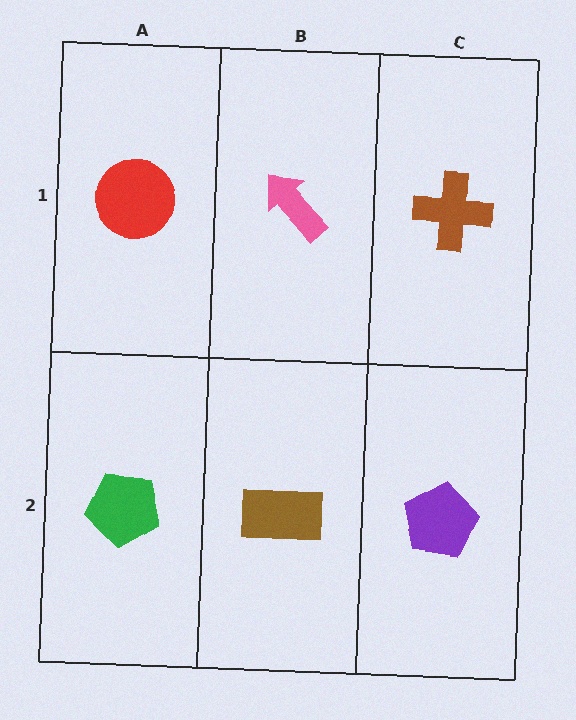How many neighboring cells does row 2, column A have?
2.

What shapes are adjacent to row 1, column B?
A brown rectangle (row 2, column B), a red circle (row 1, column A), a brown cross (row 1, column C).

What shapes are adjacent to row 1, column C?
A purple pentagon (row 2, column C), a pink arrow (row 1, column B).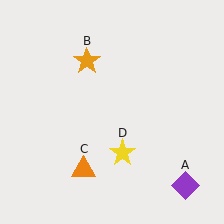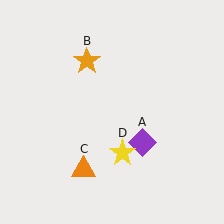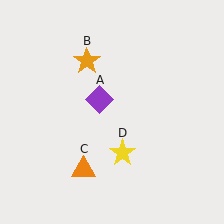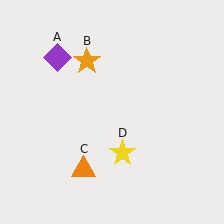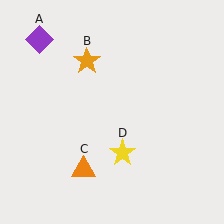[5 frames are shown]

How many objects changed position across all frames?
1 object changed position: purple diamond (object A).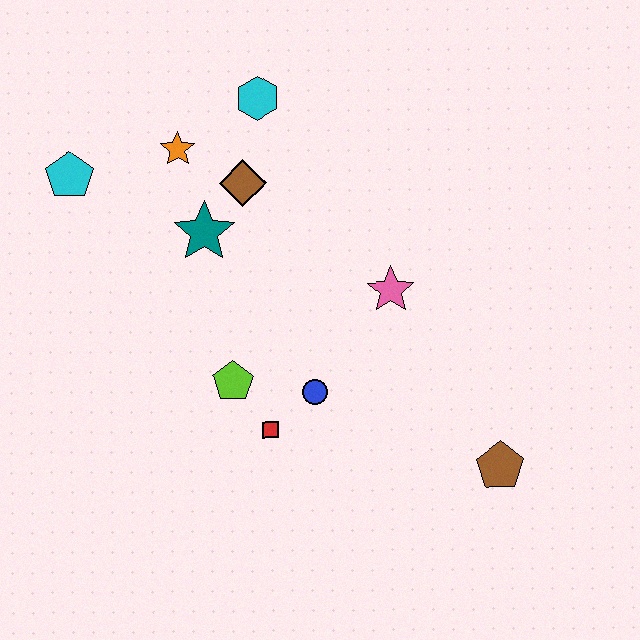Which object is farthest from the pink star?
The cyan pentagon is farthest from the pink star.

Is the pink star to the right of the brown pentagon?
No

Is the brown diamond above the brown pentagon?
Yes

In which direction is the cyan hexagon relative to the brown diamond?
The cyan hexagon is above the brown diamond.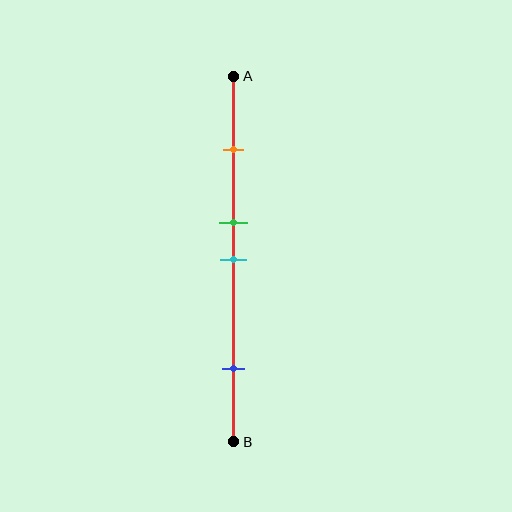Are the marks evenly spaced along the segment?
No, the marks are not evenly spaced.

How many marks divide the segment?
There are 4 marks dividing the segment.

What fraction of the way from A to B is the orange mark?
The orange mark is approximately 20% (0.2) of the way from A to B.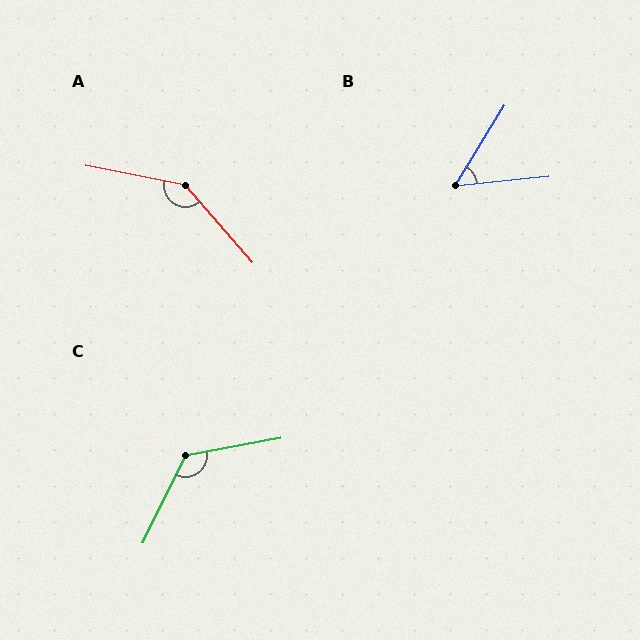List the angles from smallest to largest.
B (52°), C (126°), A (142°).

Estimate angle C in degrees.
Approximately 126 degrees.